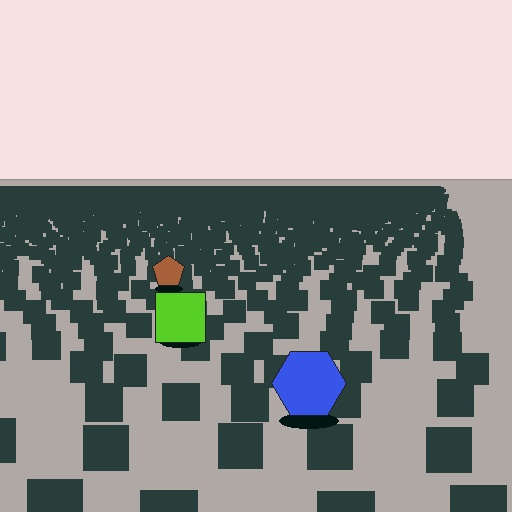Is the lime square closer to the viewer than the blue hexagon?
No. The blue hexagon is closer — you can tell from the texture gradient: the ground texture is coarser near it.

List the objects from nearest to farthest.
From nearest to farthest: the blue hexagon, the lime square, the brown pentagon.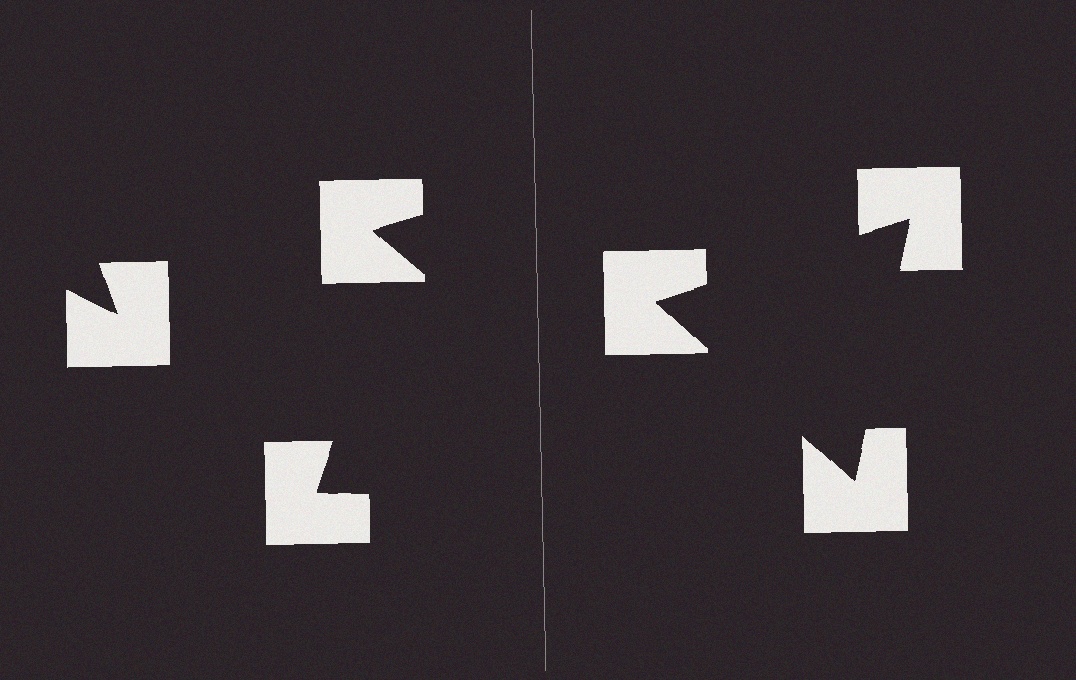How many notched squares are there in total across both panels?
6 — 3 on each side.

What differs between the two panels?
The notched squares are positioned identically on both sides; only the wedge orientations differ. On the right they align to a triangle; on the left they are misaligned.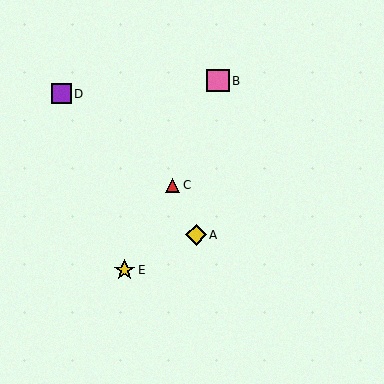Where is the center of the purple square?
The center of the purple square is at (61, 94).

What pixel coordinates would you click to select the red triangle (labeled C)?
Click at (172, 185) to select the red triangle C.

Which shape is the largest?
The pink square (labeled B) is the largest.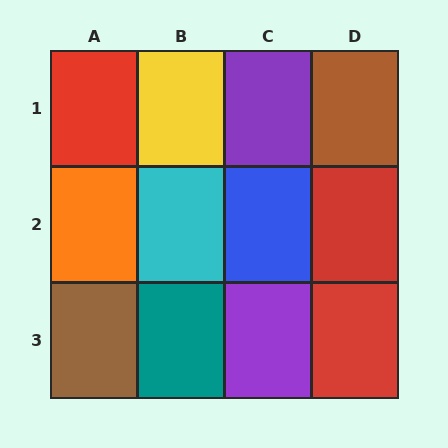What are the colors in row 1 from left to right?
Red, yellow, purple, brown.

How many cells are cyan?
1 cell is cyan.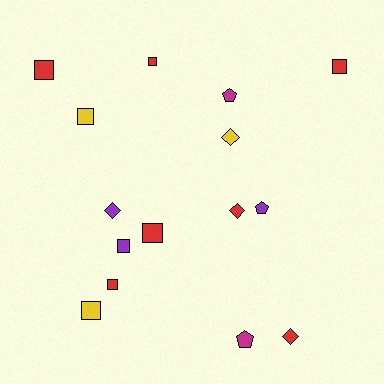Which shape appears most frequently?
Square, with 8 objects.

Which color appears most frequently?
Red, with 7 objects.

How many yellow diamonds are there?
There is 1 yellow diamond.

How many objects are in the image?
There are 15 objects.